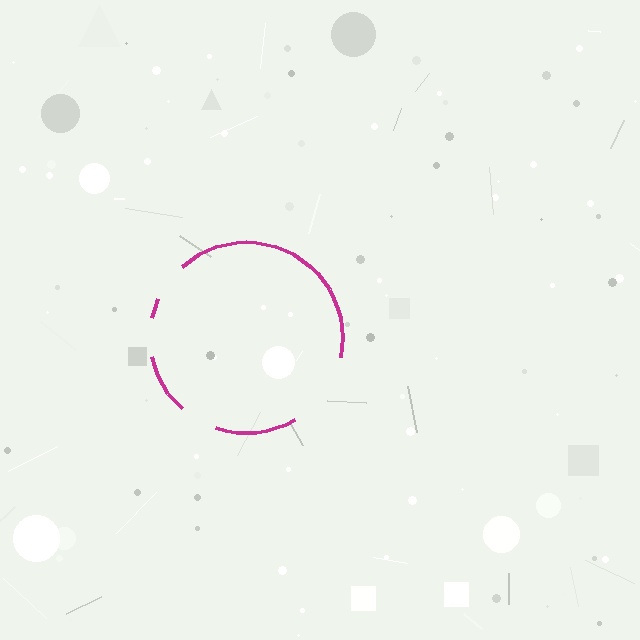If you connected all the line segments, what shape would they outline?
They would outline a circle.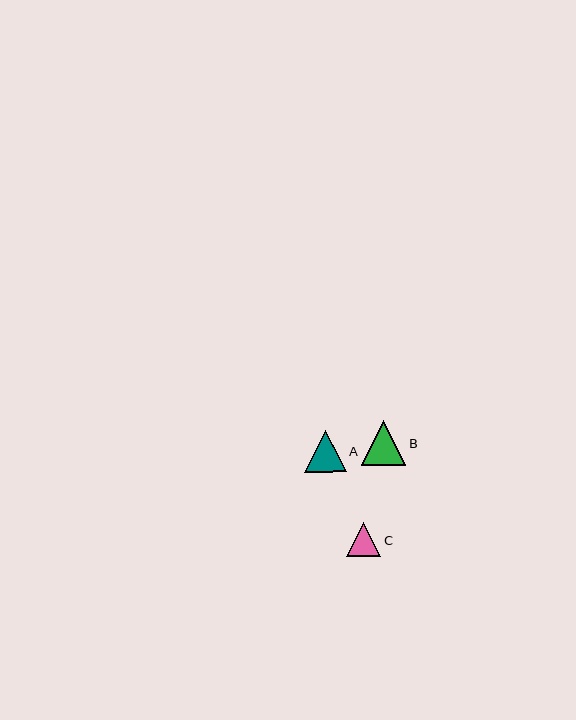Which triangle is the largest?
Triangle B is the largest with a size of approximately 45 pixels.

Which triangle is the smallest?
Triangle C is the smallest with a size of approximately 34 pixels.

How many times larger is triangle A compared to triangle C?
Triangle A is approximately 1.3 times the size of triangle C.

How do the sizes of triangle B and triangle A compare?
Triangle B and triangle A are approximately the same size.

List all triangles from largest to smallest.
From largest to smallest: B, A, C.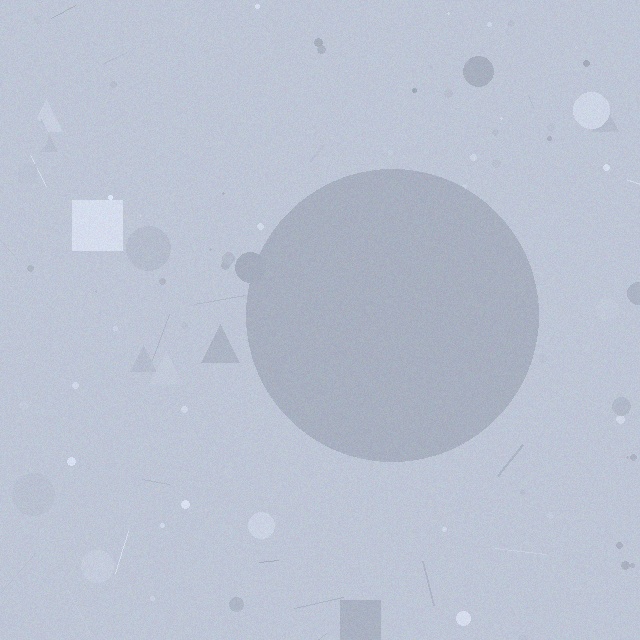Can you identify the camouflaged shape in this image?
The camouflaged shape is a circle.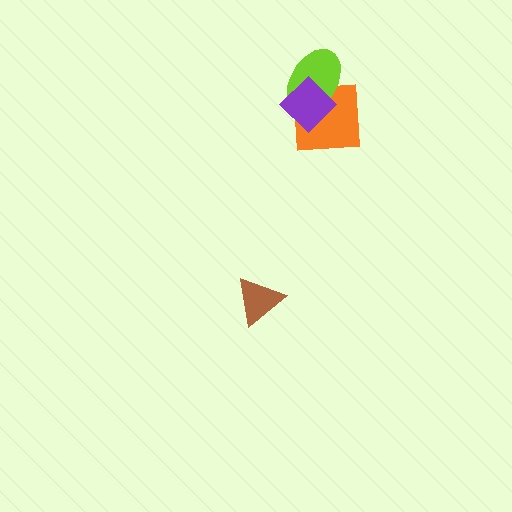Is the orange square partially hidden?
Yes, it is partially covered by another shape.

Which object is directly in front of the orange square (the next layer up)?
The lime ellipse is directly in front of the orange square.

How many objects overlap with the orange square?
2 objects overlap with the orange square.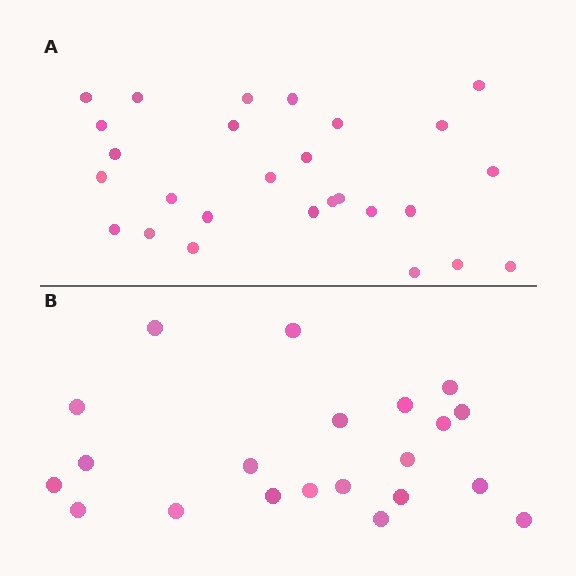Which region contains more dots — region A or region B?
Region A (the top region) has more dots.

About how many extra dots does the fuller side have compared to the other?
Region A has about 6 more dots than region B.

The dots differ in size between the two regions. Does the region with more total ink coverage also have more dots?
No. Region B has more total ink coverage because its dots are larger, but region A actually contains more individual dots. Total area can be misleading — the number of items is what matters here.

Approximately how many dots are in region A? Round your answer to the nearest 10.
About 30 dots. (The exact count is 27, which rounds to 30.)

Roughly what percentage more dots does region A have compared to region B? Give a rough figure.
About 30% more.